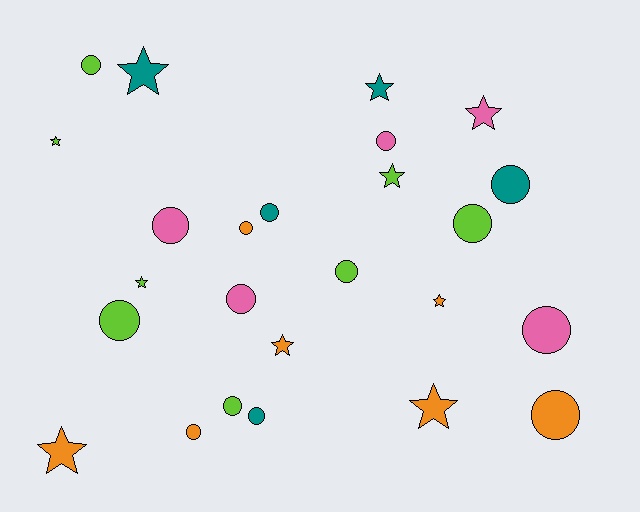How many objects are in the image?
There are 25 objects.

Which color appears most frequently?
Lime, with 8 objects.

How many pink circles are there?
There are 4 pink circles.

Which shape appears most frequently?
Circle, with 15 objects.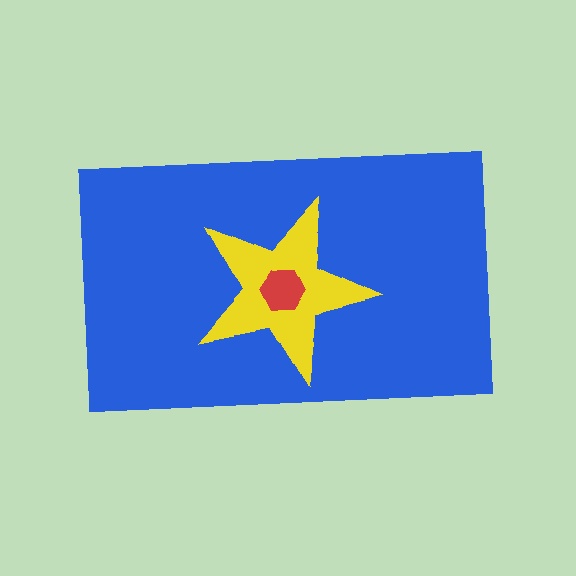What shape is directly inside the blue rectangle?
The yellow star.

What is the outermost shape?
The blue rectangle.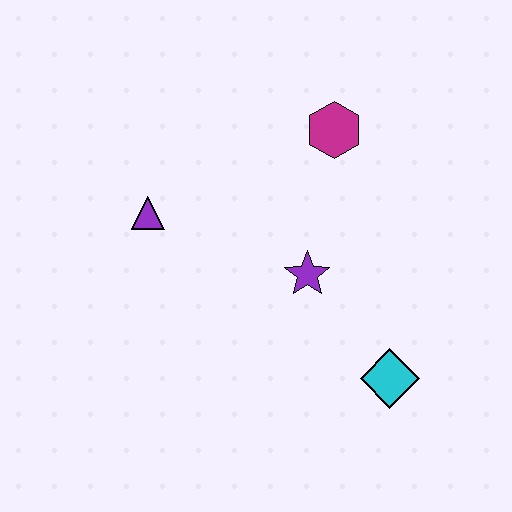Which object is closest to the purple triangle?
The purple star is closest to the purple triangle.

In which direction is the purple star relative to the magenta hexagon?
The purple star is below the magenta hexagon.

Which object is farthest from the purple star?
The purple triangle is farthest from the purple star.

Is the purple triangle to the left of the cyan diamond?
Yes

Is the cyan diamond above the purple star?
No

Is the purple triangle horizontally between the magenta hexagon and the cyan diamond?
No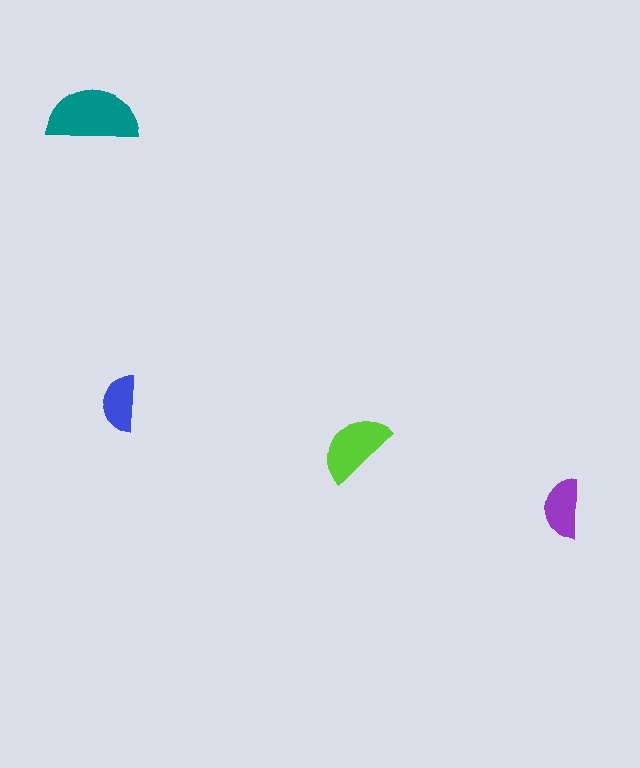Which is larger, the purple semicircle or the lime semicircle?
The lime one.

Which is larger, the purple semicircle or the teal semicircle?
The teal one.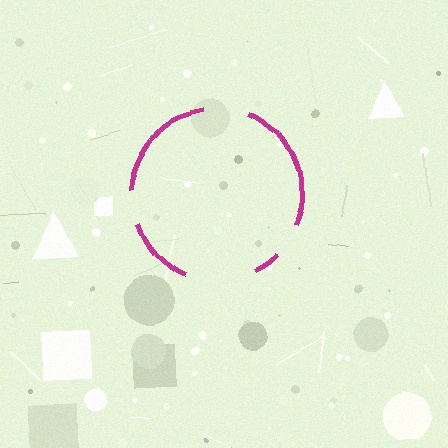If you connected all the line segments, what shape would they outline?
They would outline a circle.